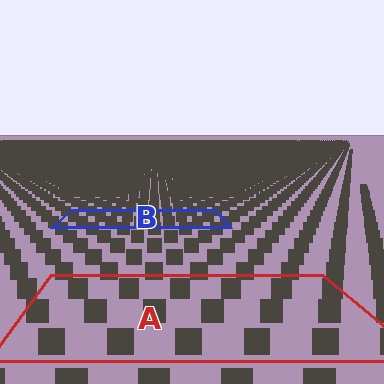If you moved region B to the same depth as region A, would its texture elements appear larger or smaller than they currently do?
They would appear larger. At a closer depth, the same texture elements are projected at a bigger on-screen size.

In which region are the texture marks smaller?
The texture marks are smaller in region B, because it is farther away.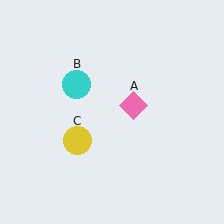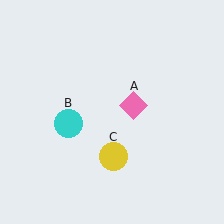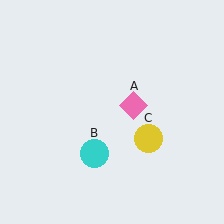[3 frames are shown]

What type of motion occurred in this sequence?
The cyan circle (object B), yellow circle (object C) rotated counterclockwise around the center of the scene.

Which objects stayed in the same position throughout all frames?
Pink diamond (object A) remained stationary.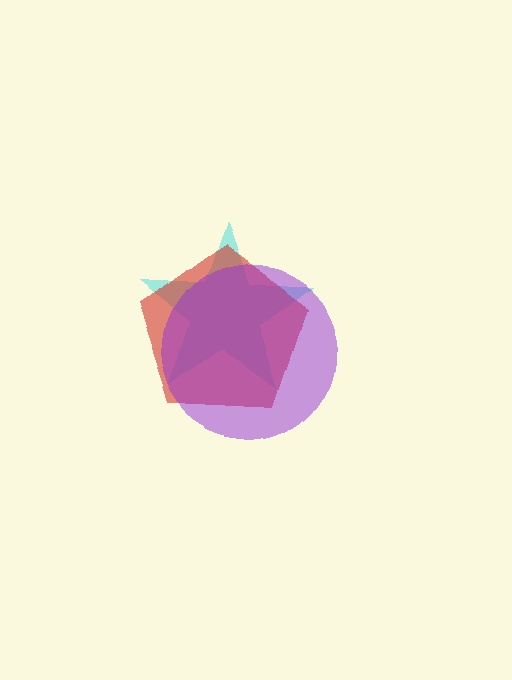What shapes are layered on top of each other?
The layered shapes are: a cyan star, a red pentagon, a purple circle.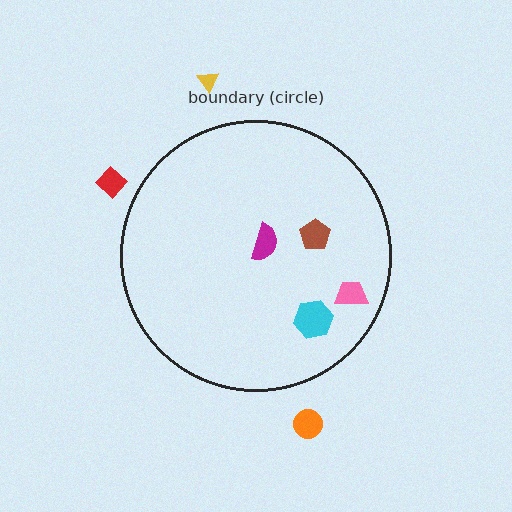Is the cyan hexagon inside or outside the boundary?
Inside.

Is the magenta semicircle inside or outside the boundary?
Inside.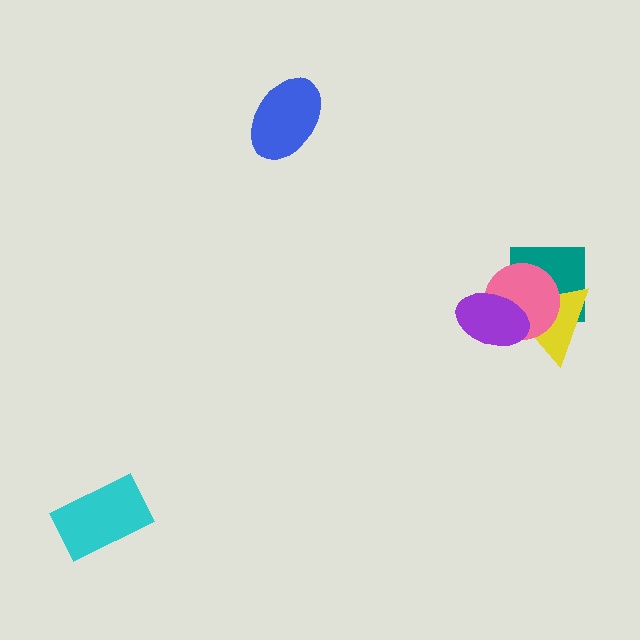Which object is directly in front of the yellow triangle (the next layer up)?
The pink circle is directly in front of the yellow triangle.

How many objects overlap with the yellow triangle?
3 objects overlap with the yellow triangle.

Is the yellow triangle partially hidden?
Yes, it is partially covered by another shape.